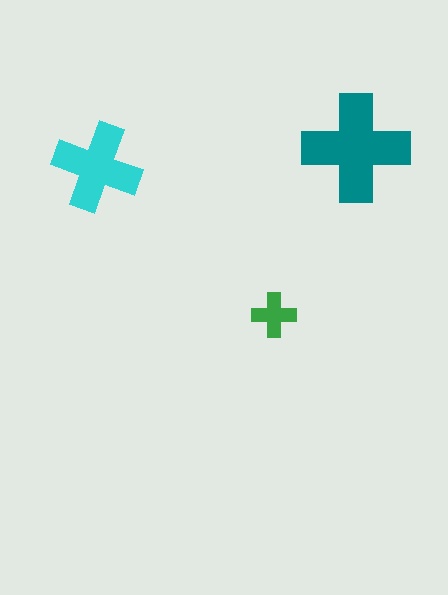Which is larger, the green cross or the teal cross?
The teal one.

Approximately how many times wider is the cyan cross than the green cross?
About 2 times wider.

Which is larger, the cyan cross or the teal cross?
The teal one.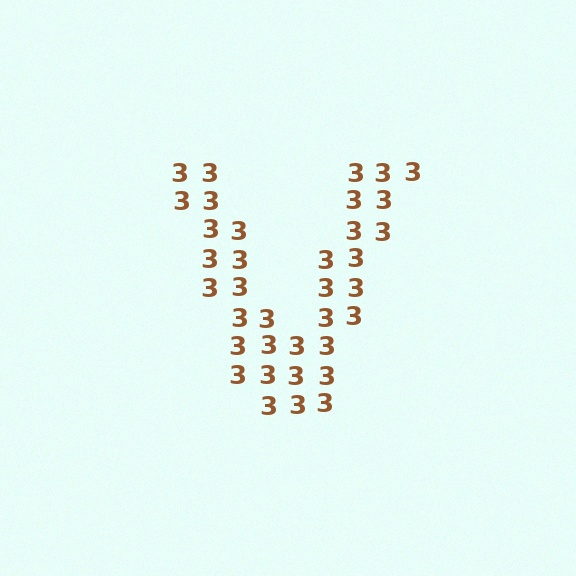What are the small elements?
The small elements are digit 3's.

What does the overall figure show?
The overall figure shows the letter V.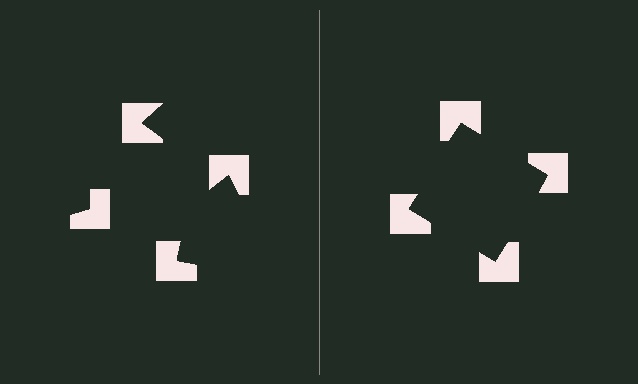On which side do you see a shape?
An illusory square appears on the right side. On the left side the wedge cuts are rotated, so no coherent shape forms.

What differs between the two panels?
The notched squares are positioned identically on both sides; only the wedge orientations differ. On the right they align to a square; on the left they are misaligned.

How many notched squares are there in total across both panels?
8 — 4 on each side.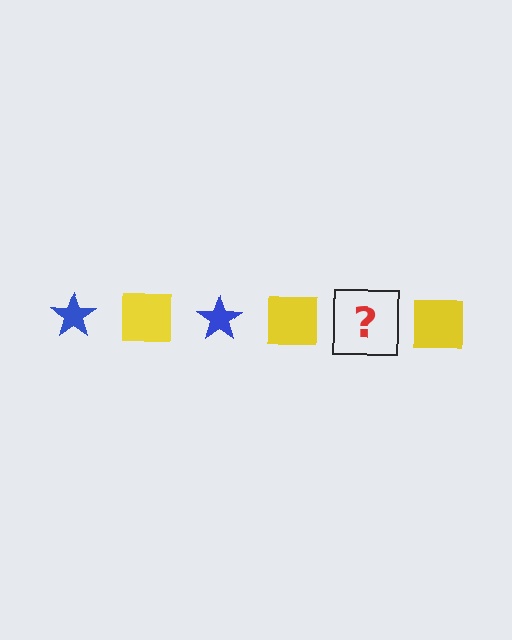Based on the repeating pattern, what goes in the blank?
The blank should be a blue star.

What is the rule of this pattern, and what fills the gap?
The rule is that the pattern alternates between blue star and yellow square. The gap should be filled with a blue star.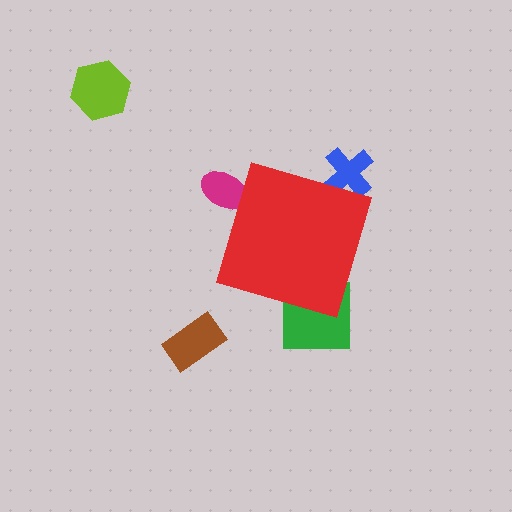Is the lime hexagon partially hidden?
No, the lime hexagon is fully visible.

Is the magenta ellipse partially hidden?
Yes, the magenta ellipse is partially hidden behind the red diamond.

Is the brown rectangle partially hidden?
No, the brown rectangle is fully visible.